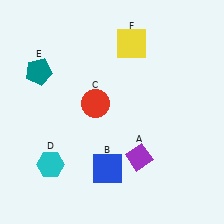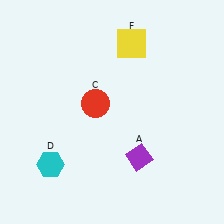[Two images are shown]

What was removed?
The teal pentagon (E), the blue square (B) were removed in Image 2.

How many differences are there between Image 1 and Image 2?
There are 2 differences between the two images.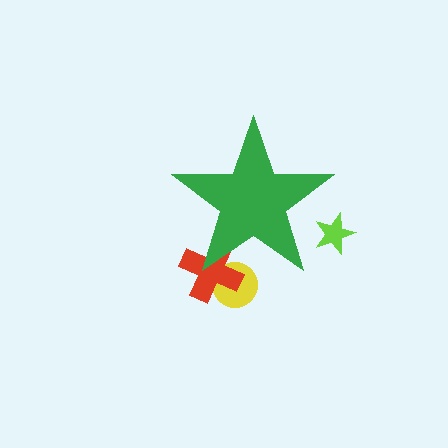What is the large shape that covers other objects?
A green star.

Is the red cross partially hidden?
Yes, the red cross is partially hidden behind the green star.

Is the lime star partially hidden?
Yes, the lime star is partially hidden behind the green star.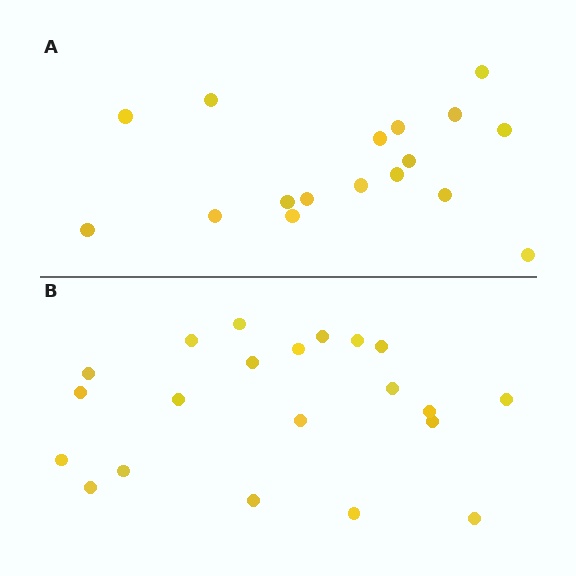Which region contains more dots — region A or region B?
Region B (the bottom region) has more dots.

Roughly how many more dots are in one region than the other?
Region B has about 4 more dots than region A.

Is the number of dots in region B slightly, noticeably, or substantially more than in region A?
Region B has only slightly more — the two regions are fairly close. The ratio is roughly 1.2 to 1.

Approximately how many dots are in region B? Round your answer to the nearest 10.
About 20 dots. (The exact count is 21, which rounds to 20.)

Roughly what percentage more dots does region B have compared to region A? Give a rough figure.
About 25% more.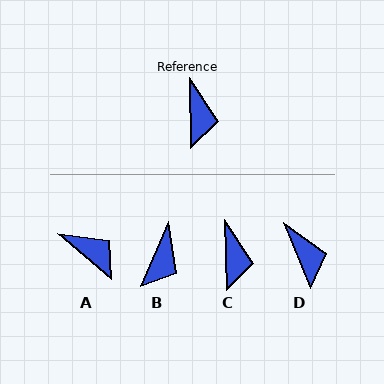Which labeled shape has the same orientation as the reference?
C.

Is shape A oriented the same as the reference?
No, it is off by about 48 degrees.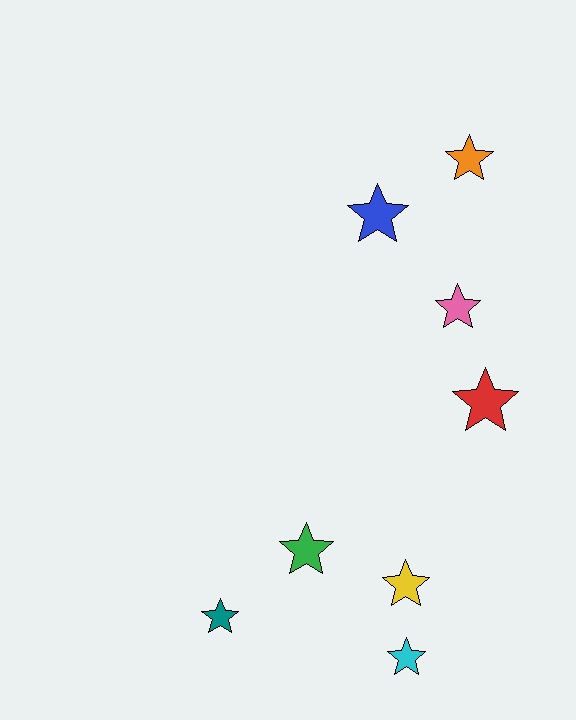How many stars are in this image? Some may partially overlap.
There are 8 stars.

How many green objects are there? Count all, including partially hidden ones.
There is 1 green object.